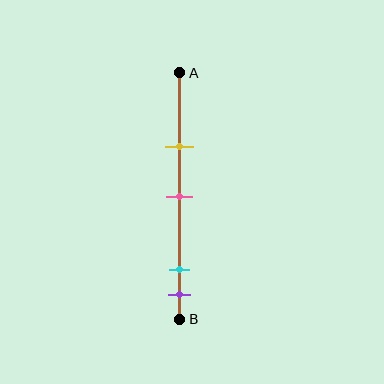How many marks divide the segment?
There are 4 marks dividing the segment.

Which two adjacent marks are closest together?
The cyan and purple marks are the closest adjacent pair.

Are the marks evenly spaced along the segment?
No, the marks are not evenly spaced.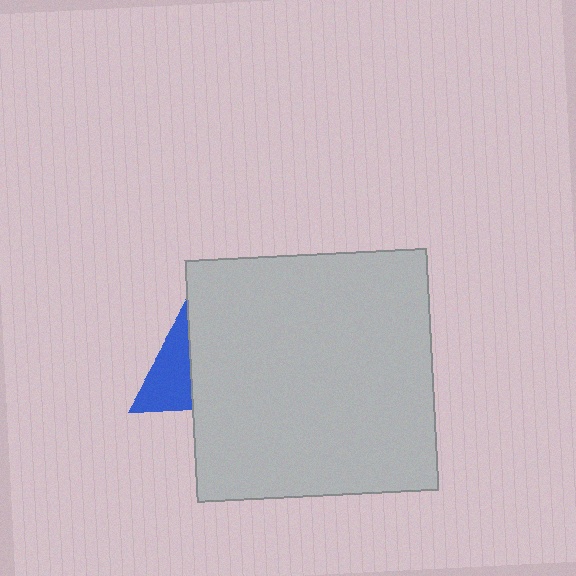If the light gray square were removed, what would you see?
You would see the complete blue triangle.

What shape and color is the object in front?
The object in front is a light gray square.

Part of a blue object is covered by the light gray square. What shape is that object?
It is a triangle.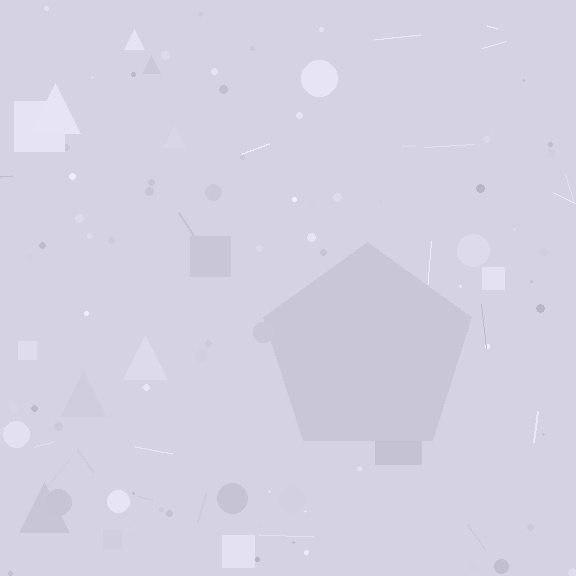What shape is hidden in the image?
A pentagon is hidden in the image.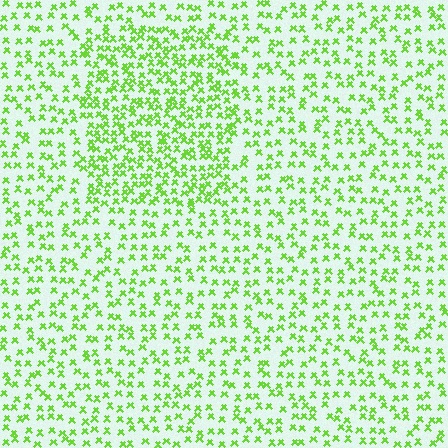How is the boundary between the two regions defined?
The boundary is defined by a change in element density (approximately 1.8x ratio). All elements are the same color, size, and shape.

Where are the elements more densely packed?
The elements are more densely packed inside the rectangle boundary.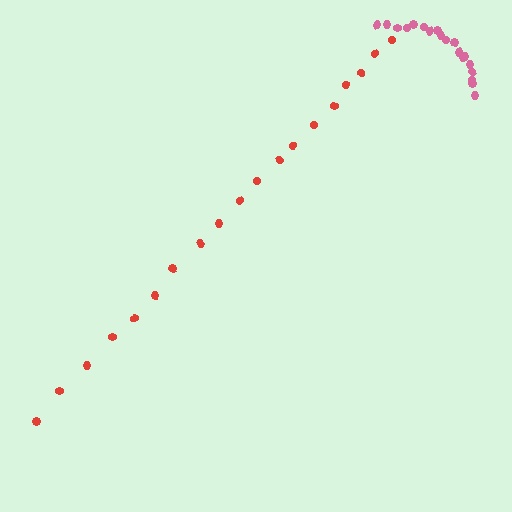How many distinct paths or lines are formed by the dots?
There are 2 distinct paths.